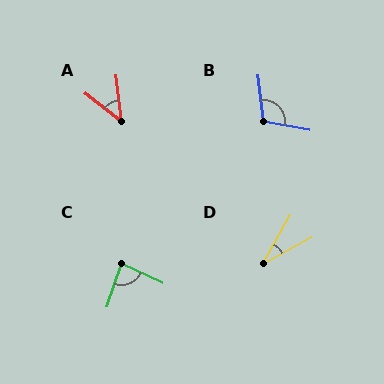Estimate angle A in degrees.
Approximately 45 degrees.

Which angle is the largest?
B, at approximately 107 degrees.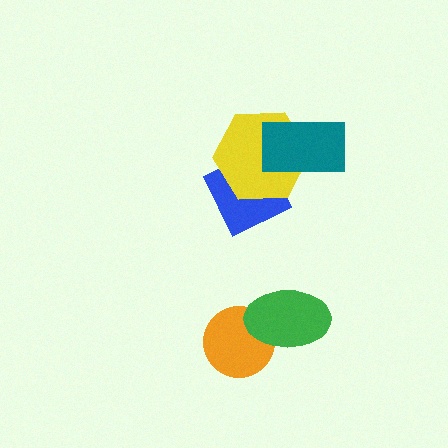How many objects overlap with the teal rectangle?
1 object overlaps with the teal rectangle.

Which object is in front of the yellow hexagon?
The teal rectangle is in front of the yellow hexagon.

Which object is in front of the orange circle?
The green ellipse is in front of the orange circle.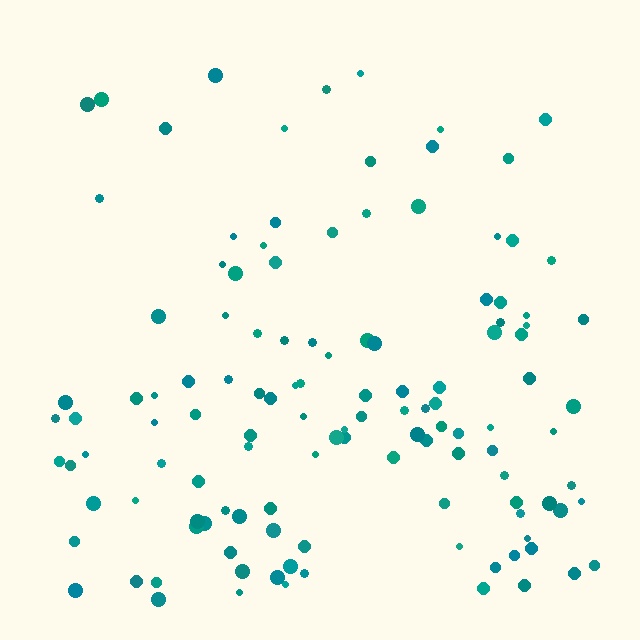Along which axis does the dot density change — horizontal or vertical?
Vertical.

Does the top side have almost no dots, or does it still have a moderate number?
Still a moderate number, just noticeably fewer than the bottom.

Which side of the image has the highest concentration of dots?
The bottom.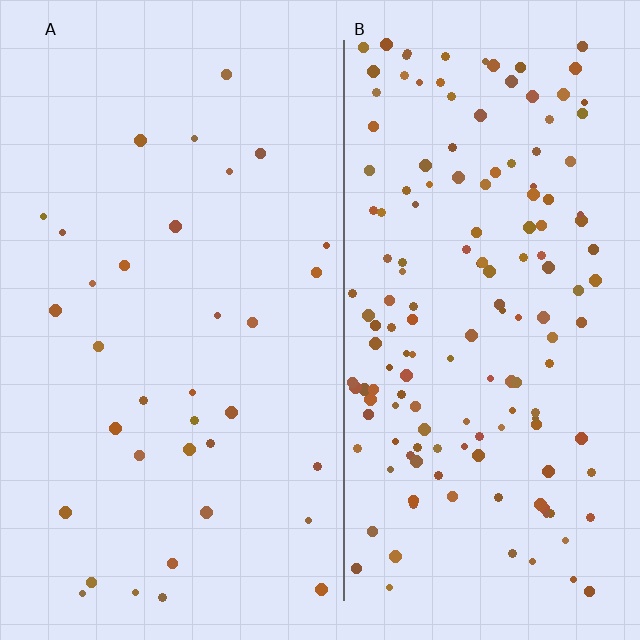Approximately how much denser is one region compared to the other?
Approximately 4.6× — region B over region A.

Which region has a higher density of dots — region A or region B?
B (the right).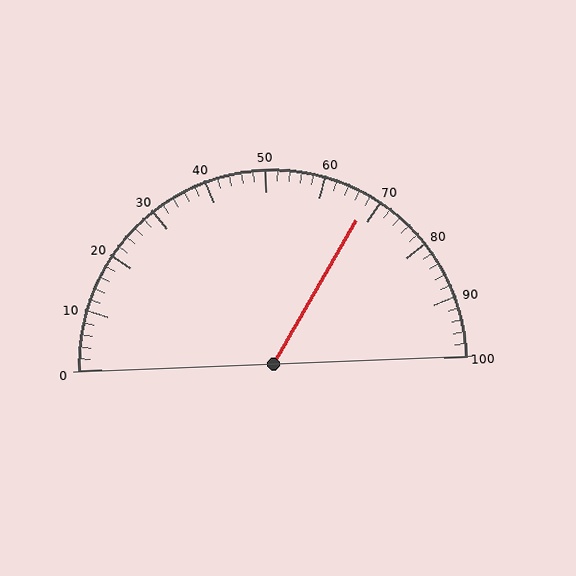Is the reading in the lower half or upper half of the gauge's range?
The reading is in the upper half of the range (0 to 100).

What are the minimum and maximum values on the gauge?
The gauge ranges from 0 to 100.